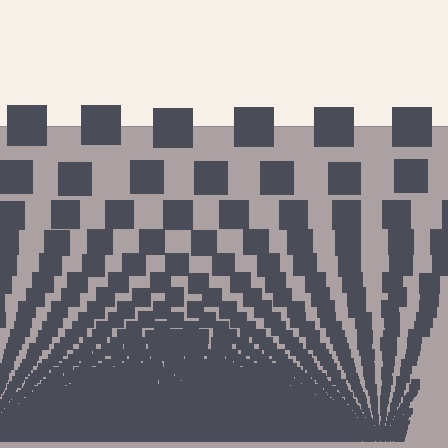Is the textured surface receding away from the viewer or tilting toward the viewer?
The surface appears to tilt toward the viewer. Texture elements get larger and sparser toward the top.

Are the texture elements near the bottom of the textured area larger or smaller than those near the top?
Smaller. The gradient is inverted — elements near the bottom are smaller and denser.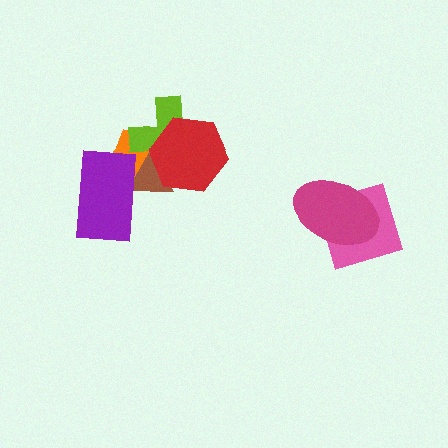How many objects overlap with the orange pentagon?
4 objects overlap with the orange pentagon.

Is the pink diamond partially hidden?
Yes, it is partially covered by another shape.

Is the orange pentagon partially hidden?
Yes, it is partially covered by another shape.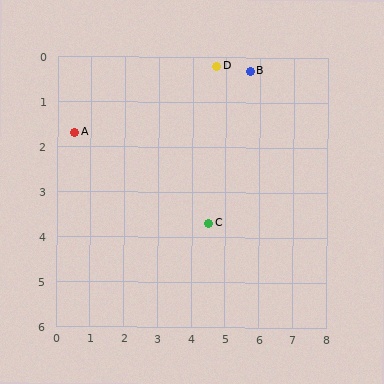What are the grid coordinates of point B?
Point B is at approximately (5.7, 0.3).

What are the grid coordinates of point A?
Point A is at approximately (0.5, 1.7).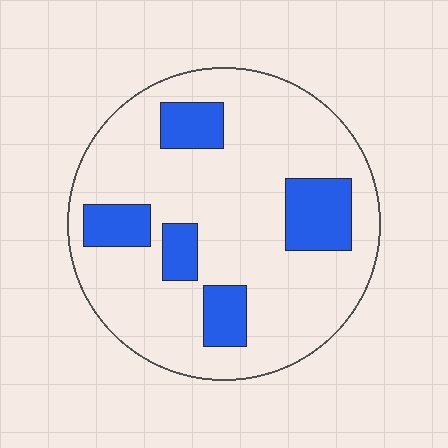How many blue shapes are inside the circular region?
5.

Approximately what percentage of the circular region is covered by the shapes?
Approximately 20%.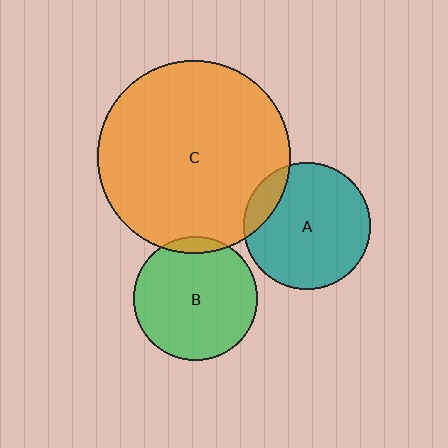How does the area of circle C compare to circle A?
Approximately 2.3 times.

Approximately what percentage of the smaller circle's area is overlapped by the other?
Approximately 5%.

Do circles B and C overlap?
Yes.